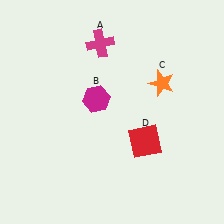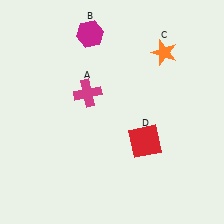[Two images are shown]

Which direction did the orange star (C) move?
The orange star (C) moved up.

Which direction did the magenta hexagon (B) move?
The magenta hexagon (B) moved up.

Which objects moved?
The objects that moved are: the magenta cross (A), the magenta hexagon (B), the orange star (C).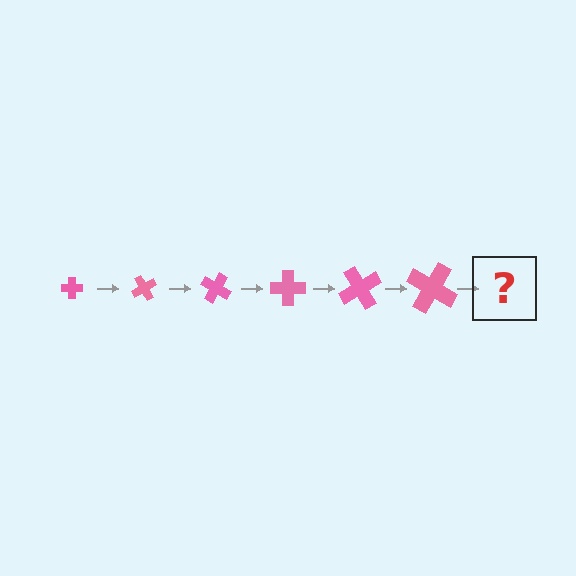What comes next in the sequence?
The next element should be a cross, larger than the previous one and rotated 360 degrees from the start.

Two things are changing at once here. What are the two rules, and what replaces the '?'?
The two rules are that the cross grows larger each step and it rotates 60 degrees each step. The '?' should be a cross, larger than the previous one and rotated 360 degrees from the start.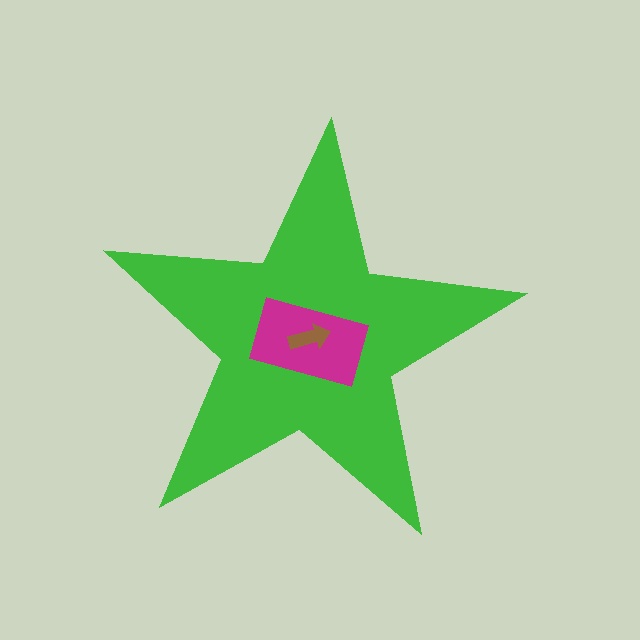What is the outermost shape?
The green star.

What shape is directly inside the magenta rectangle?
The brown arrow.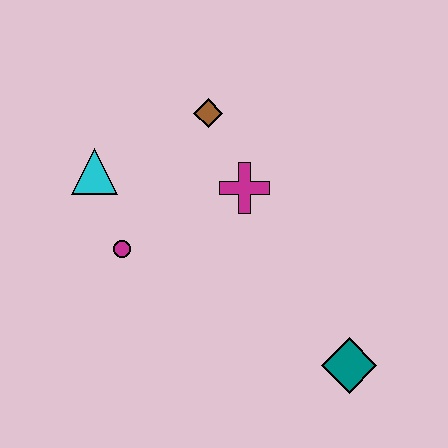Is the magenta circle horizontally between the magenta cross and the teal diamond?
No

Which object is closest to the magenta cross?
The brown diamond is closest to the magenta cross.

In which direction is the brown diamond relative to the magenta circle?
The brown diamond is above the magenta circle.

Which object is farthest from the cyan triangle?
The teal diamond is farthest from the cyan triangle.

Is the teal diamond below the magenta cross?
Yes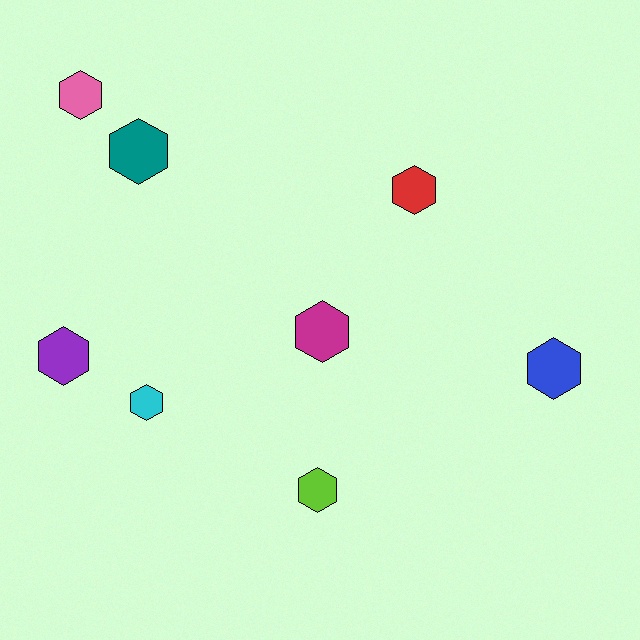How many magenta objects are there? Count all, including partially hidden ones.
There is 1 magenta object.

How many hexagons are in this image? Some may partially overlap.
There are 8 hexagons.